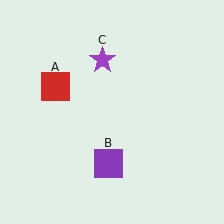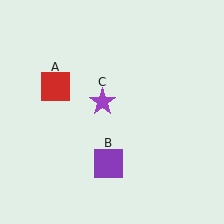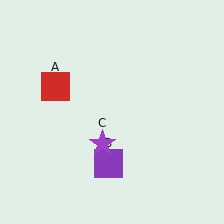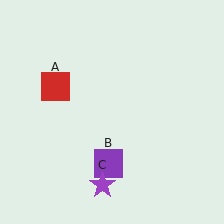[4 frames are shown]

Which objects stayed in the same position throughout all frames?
Red square (object A) and purple square (object B) remained stationary.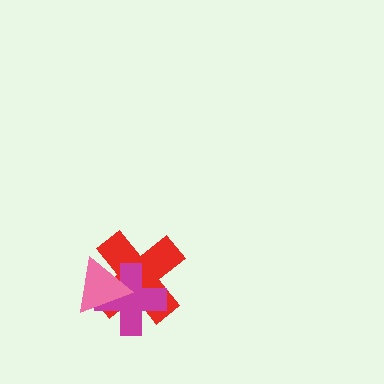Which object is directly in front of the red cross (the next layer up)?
The magenta cross is directly in front of the red cross.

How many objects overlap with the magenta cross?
2 objects overlap with the magenta cross.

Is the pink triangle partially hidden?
No, no other shape covers it.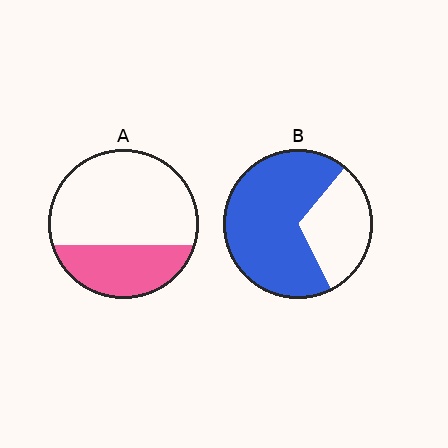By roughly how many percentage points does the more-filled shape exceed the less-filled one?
By roughly 35 percentage points (B over A).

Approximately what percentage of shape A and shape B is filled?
A is approximately 30% and B is approximately 70%.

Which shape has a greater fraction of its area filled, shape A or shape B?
Shape B.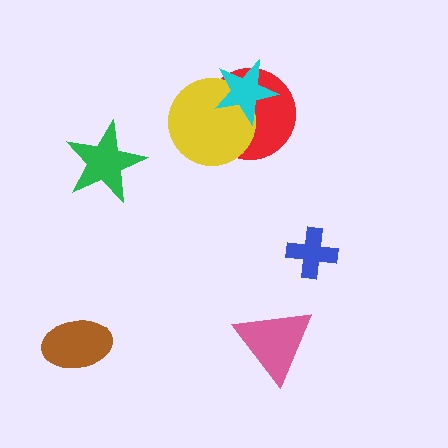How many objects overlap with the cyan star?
2 objects overlap with the cyan star.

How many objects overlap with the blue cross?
0 objects overlap with the blue cross.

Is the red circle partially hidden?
Yes, it is partially covered by another shape.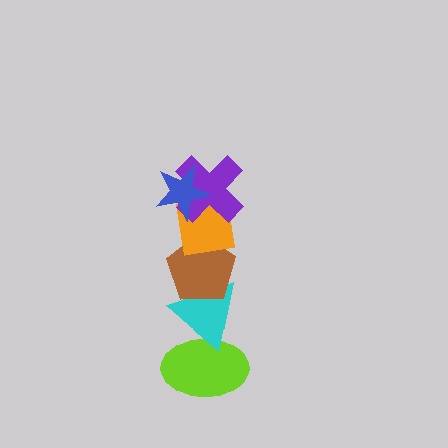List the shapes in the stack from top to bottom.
From top to bottom: the blue star, the purple cross, the orange square, the brown pentagon, the cyan triangle, the lime ellipse.